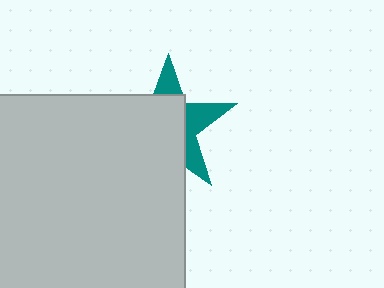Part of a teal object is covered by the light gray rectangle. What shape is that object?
It is a star.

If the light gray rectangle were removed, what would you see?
You would see the complete teal star.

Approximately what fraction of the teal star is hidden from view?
Roughly 64% of the teal star is hidden behind the light gray rectangle.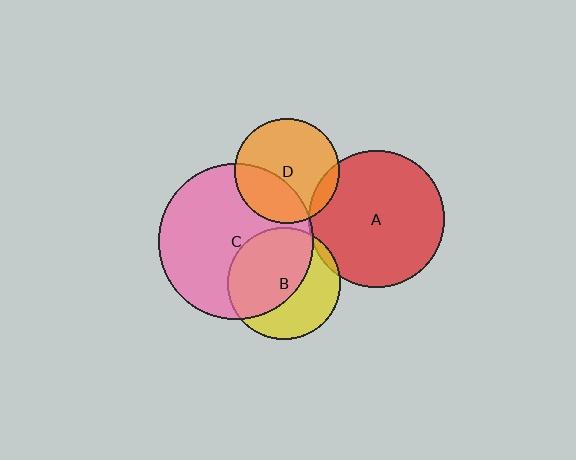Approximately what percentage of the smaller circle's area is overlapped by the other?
Approximately 5%.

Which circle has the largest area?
Circle C (pink).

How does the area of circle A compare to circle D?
Approximately 1.7 times.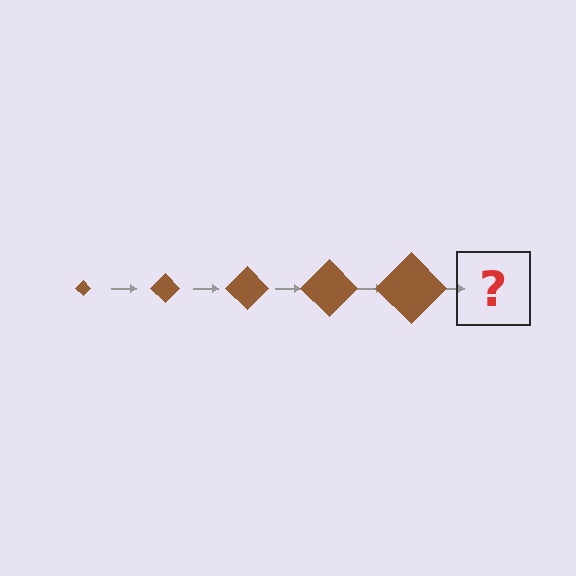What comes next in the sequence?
The next element should be a brown diamond, larger than the previous one.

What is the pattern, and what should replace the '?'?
The pattern is that the diamond gets progressively larger each step. The '?' should be a brown diamond, larger than the previous one.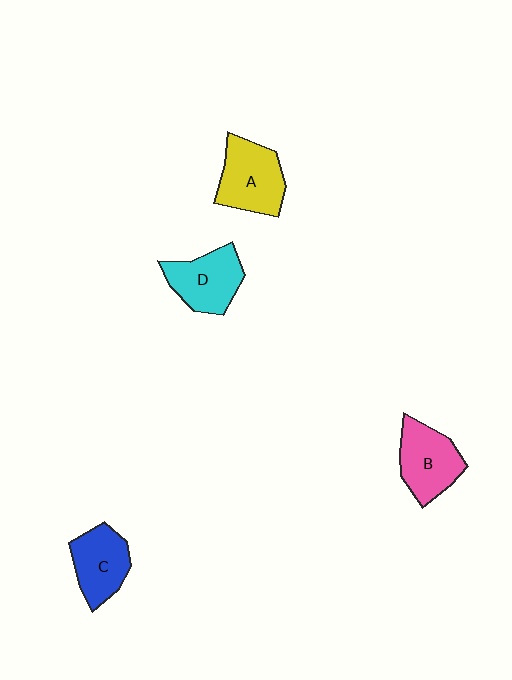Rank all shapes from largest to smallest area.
From largest to smallest: A (yellow), B (pink), D (cyan), C (blue).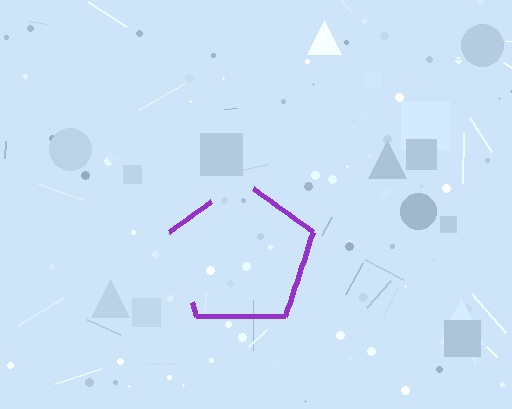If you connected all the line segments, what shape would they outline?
They would outline a pentagon.